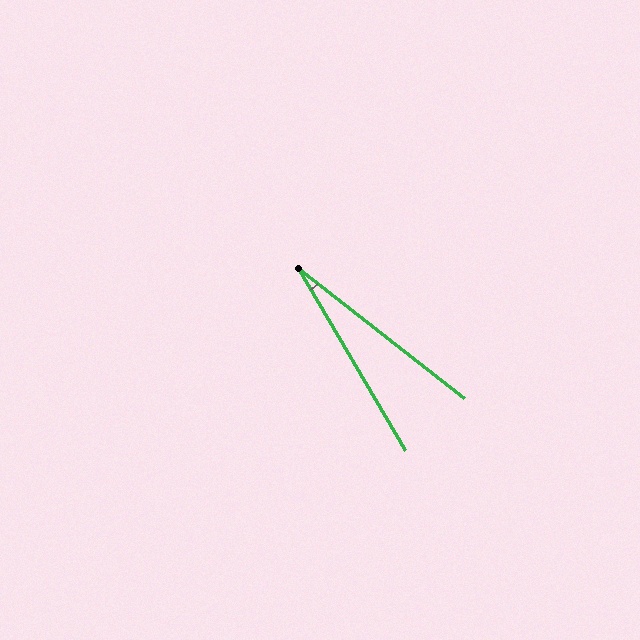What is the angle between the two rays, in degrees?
Approximately 22 degrees.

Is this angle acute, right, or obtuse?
It is acute.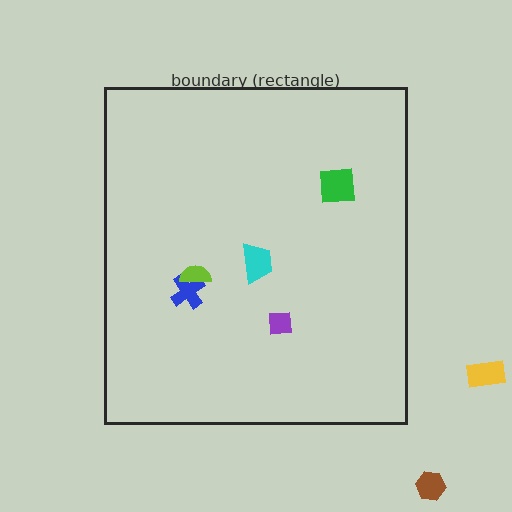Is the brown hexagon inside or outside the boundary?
Outside.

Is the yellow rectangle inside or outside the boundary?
Outside.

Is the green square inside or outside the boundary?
Inside.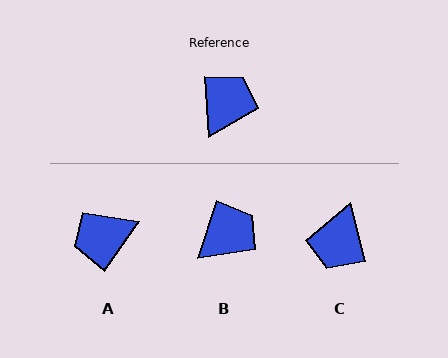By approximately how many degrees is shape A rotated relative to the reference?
Approximately 141 degrees counter-clockwise.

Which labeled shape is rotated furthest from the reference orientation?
C, about 169 degrees away.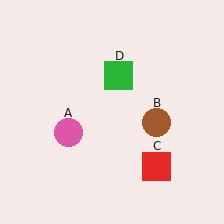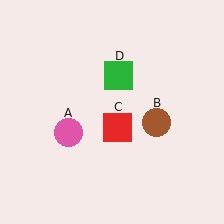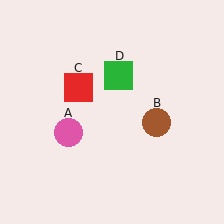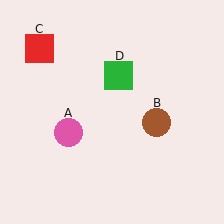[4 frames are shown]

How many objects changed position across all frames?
1 object changed position: red square (object C).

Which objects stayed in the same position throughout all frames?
Pink circle (object A) and brown circle (object B) and green square (object D) remained stationary.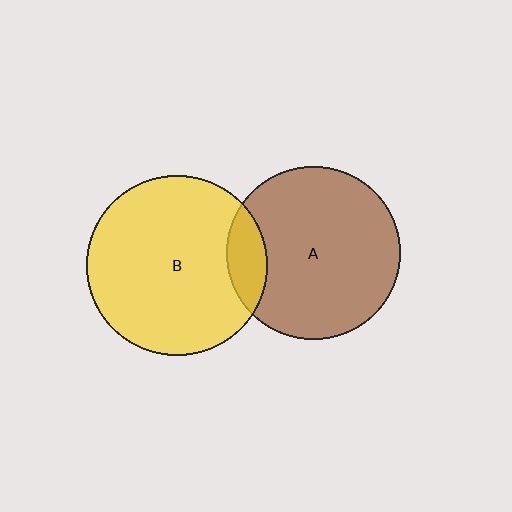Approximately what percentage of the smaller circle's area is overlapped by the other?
Approximately 15%.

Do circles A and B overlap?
Yes.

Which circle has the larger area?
Circle B (yellow).